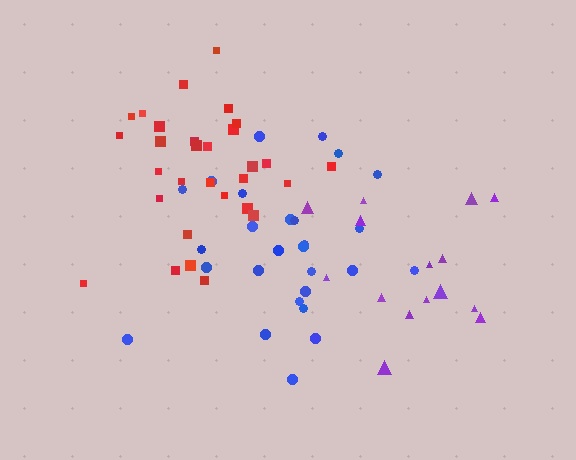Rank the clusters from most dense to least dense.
blue, red, purple.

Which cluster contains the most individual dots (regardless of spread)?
Red (30).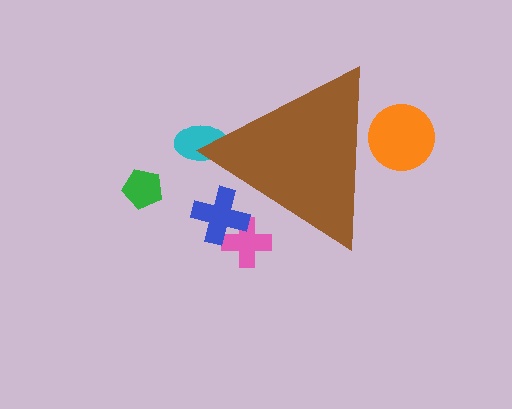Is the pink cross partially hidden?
Yes, the pink cross is partially hidden behind the brown triangle.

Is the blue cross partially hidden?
Yes, the blue cross is partially hidden behind the brown triangle.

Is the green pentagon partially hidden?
No, the green pentagon is fully visible.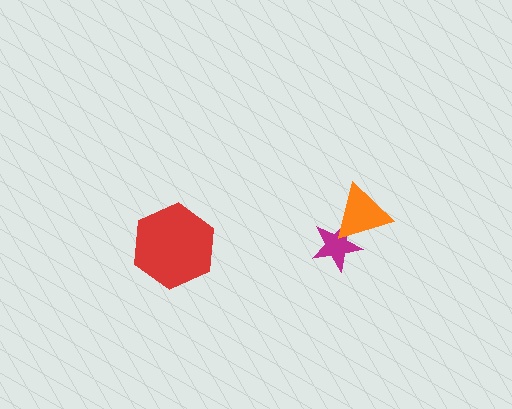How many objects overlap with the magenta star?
1 object overlaps with the magenta star.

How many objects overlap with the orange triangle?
1 object overlaps with the orange triangle.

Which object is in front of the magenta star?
The orange triangle is in front of the magenta star.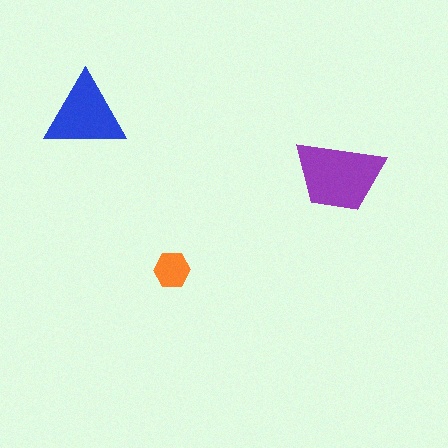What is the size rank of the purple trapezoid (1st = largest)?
1st.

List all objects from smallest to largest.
The orange hexagon, the blue triangle, the purple trapezoid.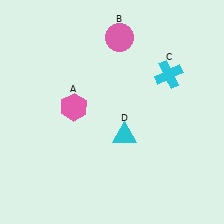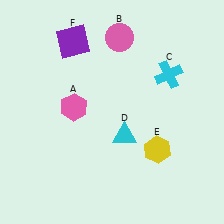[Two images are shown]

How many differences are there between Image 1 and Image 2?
There are 2 differences between the two images.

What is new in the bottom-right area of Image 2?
A yellow hexagon (E) was added in the bottom-right area of Image 2.